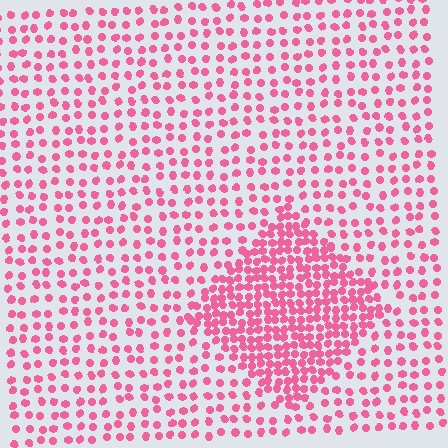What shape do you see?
I see a diamond.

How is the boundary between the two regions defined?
The boundary is defined by a change in element density (approximately 2.3x ratio). All elements are the same color, size, and shape.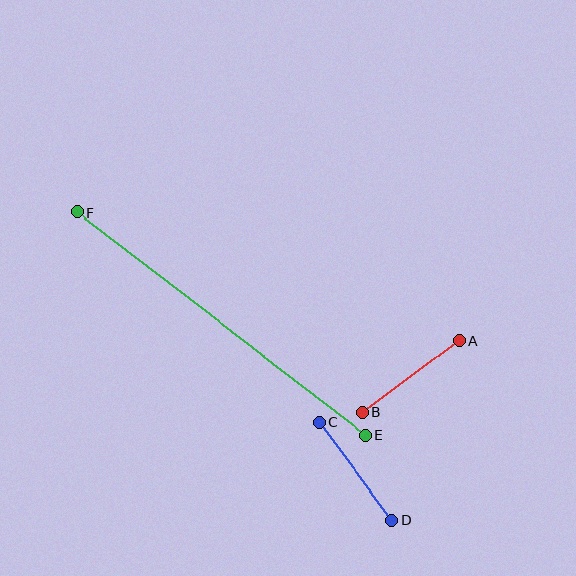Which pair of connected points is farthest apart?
Points E and F are farthest apart.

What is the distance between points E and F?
The distance is approximately 364 pixels.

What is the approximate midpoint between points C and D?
The midpoint is at approximately (356, 471) pixels.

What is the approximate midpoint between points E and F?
The midpoint is at approximately (221, 323) pixels.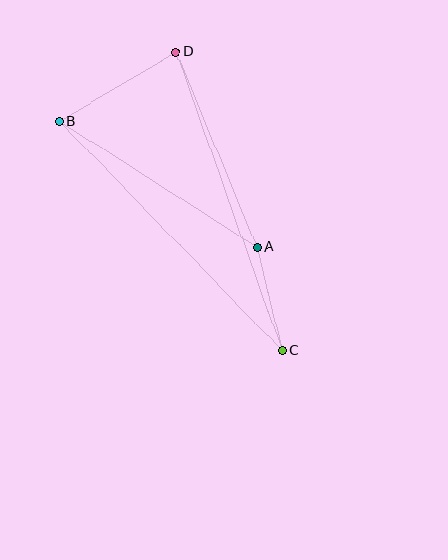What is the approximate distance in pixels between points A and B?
The distance between A and B is approximately 234 pixels.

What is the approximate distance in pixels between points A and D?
The distance between A and D is approximately 211 pixels.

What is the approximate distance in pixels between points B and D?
The distance between B and D is approximately 136 pixels.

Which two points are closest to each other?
Points A and C are closest to each other.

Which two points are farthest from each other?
Points B and C are farthest from each other.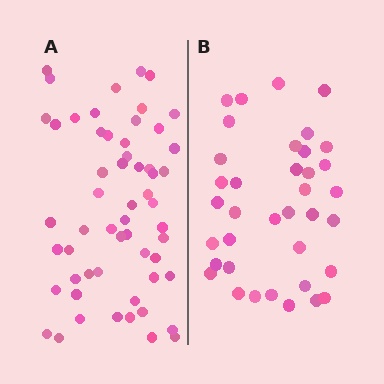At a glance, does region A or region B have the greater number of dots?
Region A (the left region) has more dots.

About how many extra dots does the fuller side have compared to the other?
Region A has approximately 20 more dots than region B.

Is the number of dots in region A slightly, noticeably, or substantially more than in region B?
Region A has substantially more. The ratio is roughly 1.5 to 1.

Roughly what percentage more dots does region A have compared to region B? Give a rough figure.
About 55% more.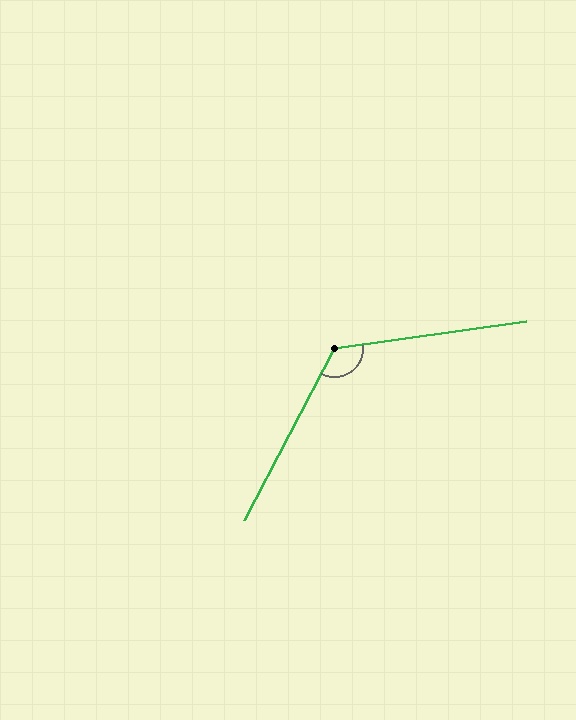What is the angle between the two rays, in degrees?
Approximately 126 degrees.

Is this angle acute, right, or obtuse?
It is obtuse.